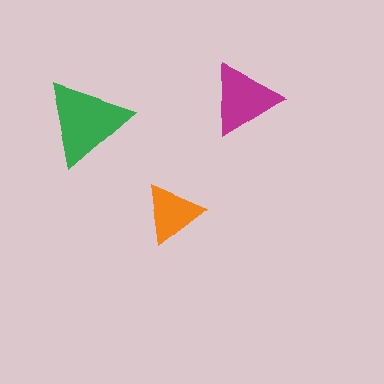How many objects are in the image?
There are 3 objects in the image.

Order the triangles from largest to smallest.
the green one, the magenta one, the orange one.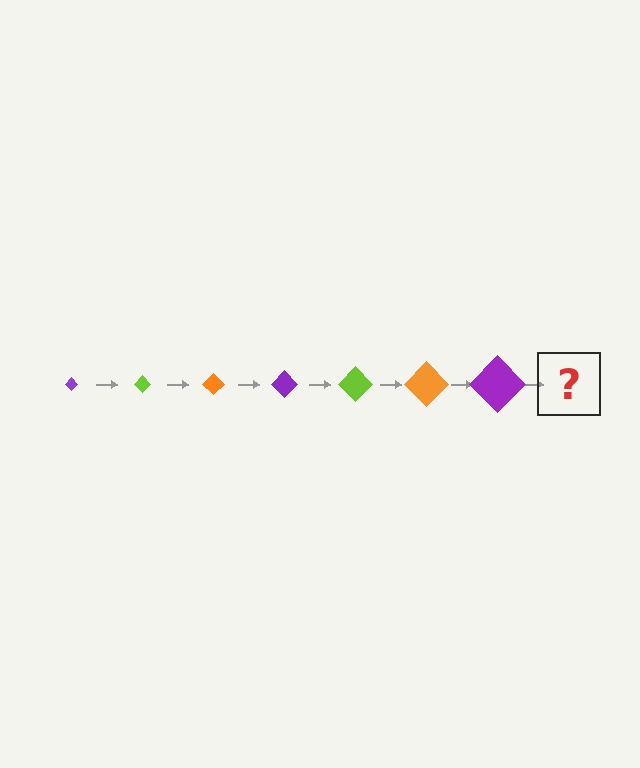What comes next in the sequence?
The next element should be a lime diamond, larger than the previous one.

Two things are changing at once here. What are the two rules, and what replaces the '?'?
The two rules are that the diamond grows larger each step and the color cycles through purple, lime, and orange. The '?' should be a lime diamond, larger than the previous one.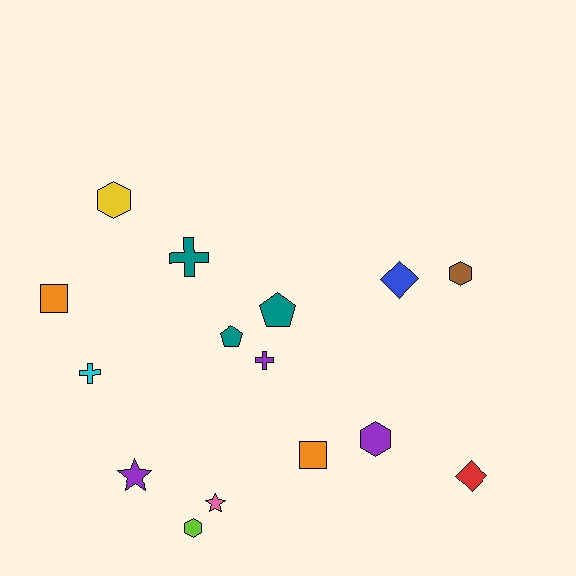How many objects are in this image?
There are 15 objects.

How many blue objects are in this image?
There is 1 blue object.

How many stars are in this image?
There are 2 stars.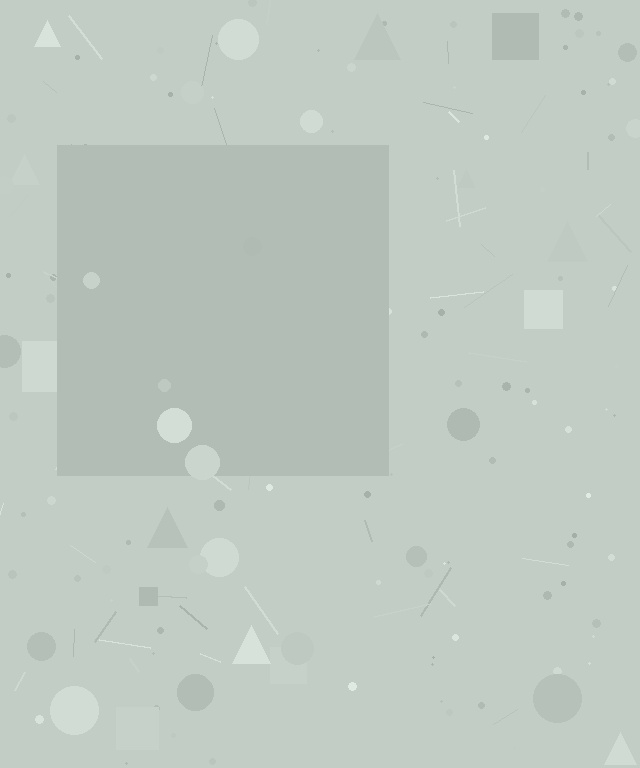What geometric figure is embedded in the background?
A square is embedded in the background.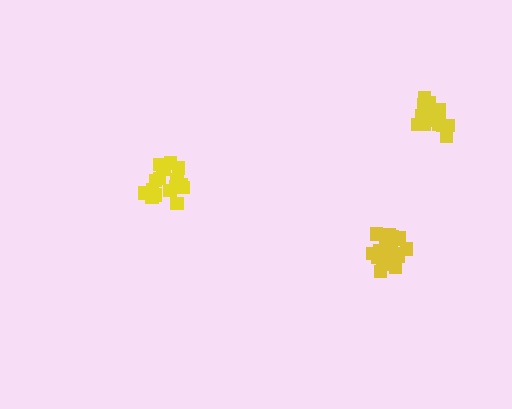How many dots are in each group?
Group 1: 18 dots, Group 2: 19 dots, Group 3: 18 dots (55 total).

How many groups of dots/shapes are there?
There are 3 groups.